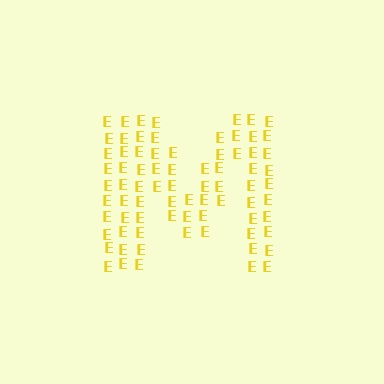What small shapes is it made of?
It is made of small letter E's.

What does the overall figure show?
The overall figure shows the letter M.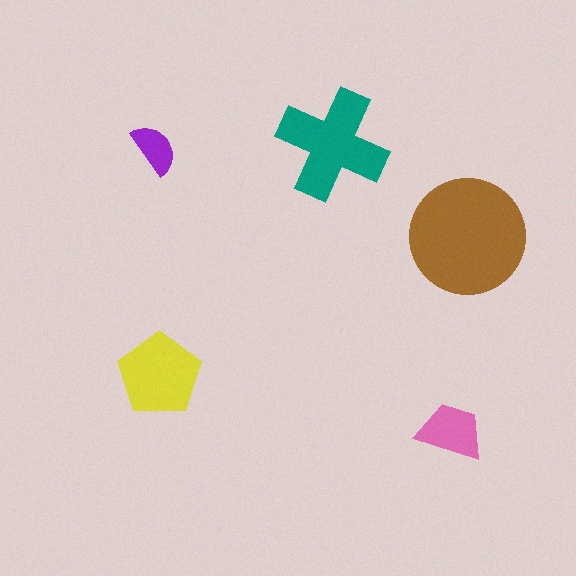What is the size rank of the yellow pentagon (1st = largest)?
3rd.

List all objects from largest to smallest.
The brown circle, the teal cross, the yellow pentagon, the pink trapezoid, the purple semicircle.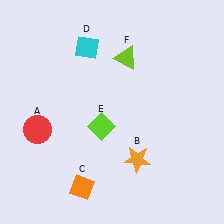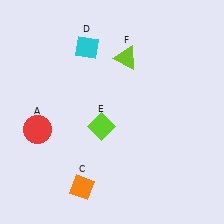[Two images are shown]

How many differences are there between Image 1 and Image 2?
There is 1 difference between the two images.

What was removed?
The orange star (B) was removed in Image 2.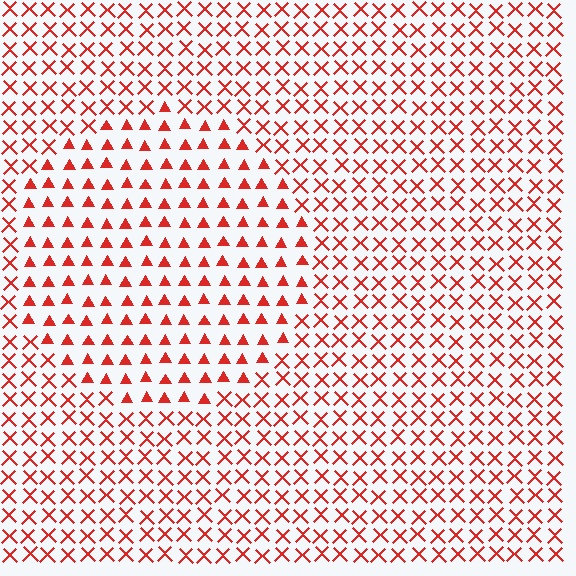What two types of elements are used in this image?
The image uses triangles inside the circle region and X marks outside it.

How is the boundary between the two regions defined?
The boundary is defined by a change in element shape: triangles inside vs. X marks outside. All elements share the same color and spacing.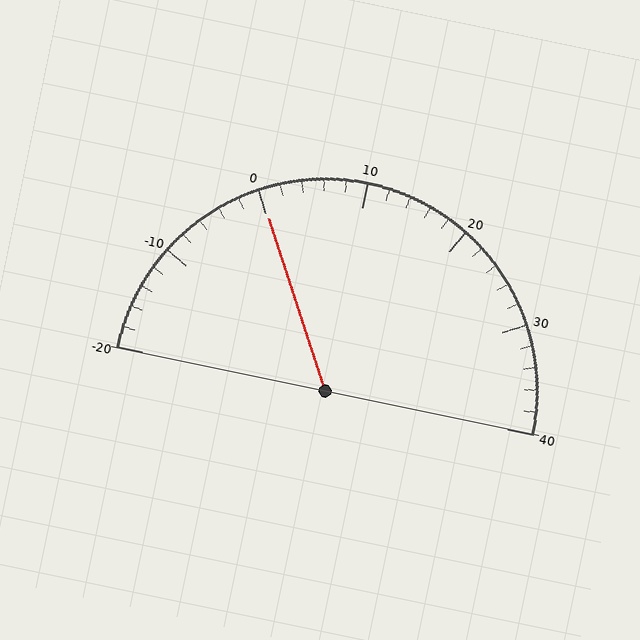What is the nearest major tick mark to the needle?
The nearest major tick mark is 0.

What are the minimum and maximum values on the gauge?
The gauge ranges from -20 to 40.